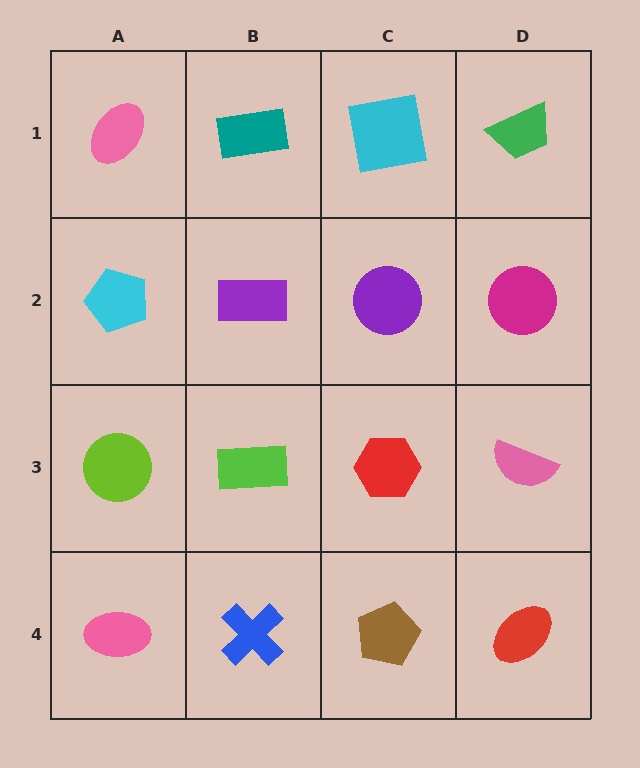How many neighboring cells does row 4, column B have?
3.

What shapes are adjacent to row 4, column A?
A lime circle (row 3, column A), a blue cross (row 4, column B).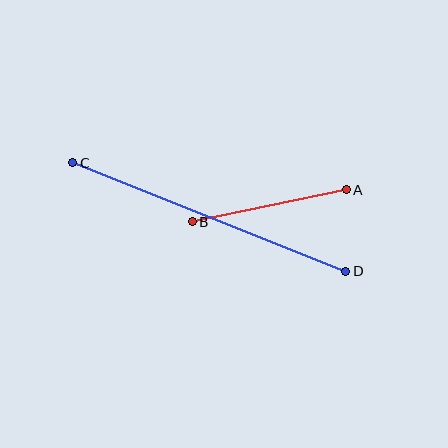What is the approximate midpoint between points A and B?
The midpoint is at approximately (269, 206) pixels.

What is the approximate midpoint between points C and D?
The midpoint is at approximately (209, 217) pixels.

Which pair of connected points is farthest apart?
Points C and D are farthest apart.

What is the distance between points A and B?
The distance is approximately 157 pixels.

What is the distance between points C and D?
The distance is approximately 294 pixels.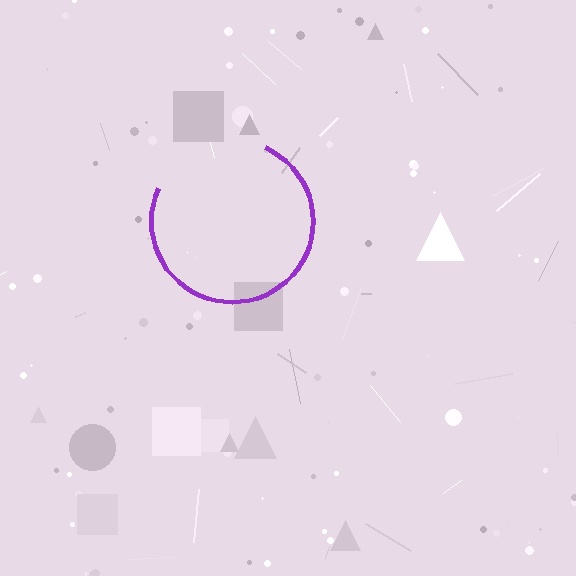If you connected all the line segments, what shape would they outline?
They would outline a circle.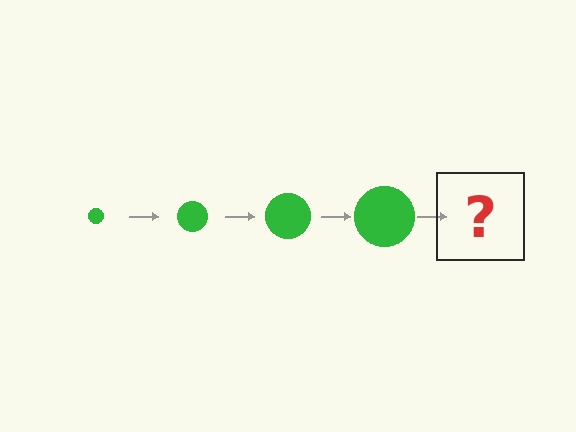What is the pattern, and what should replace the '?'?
The pattern is that the circle gets progressively larger each step. The '?' should be a green circle, larger than the previous one.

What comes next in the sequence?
The next element should be a green circle, larger than the previous one.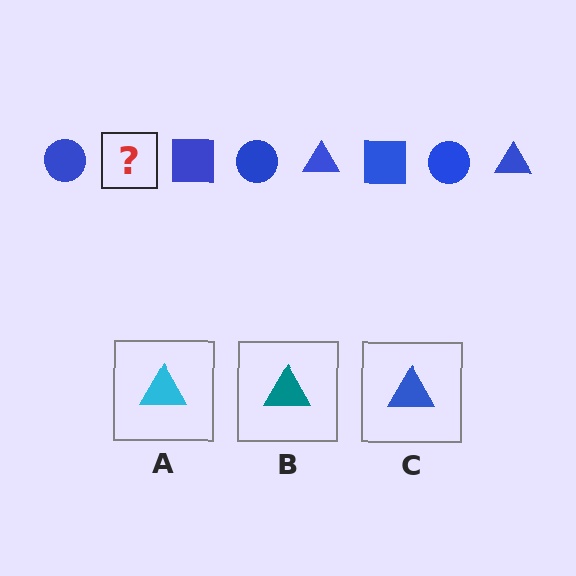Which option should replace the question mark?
Option C.